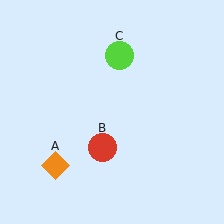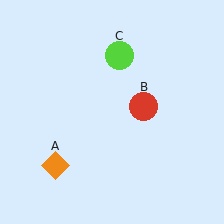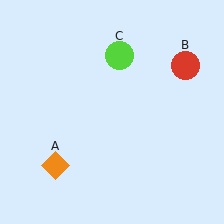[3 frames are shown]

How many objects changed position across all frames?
1 object changed position: red circle (object B).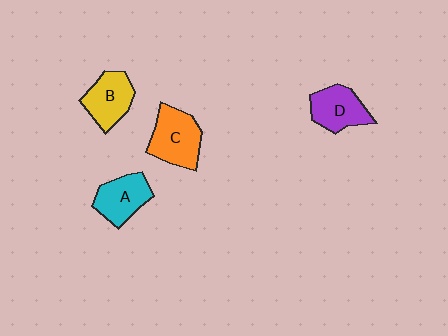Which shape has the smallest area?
Shape A (cyan).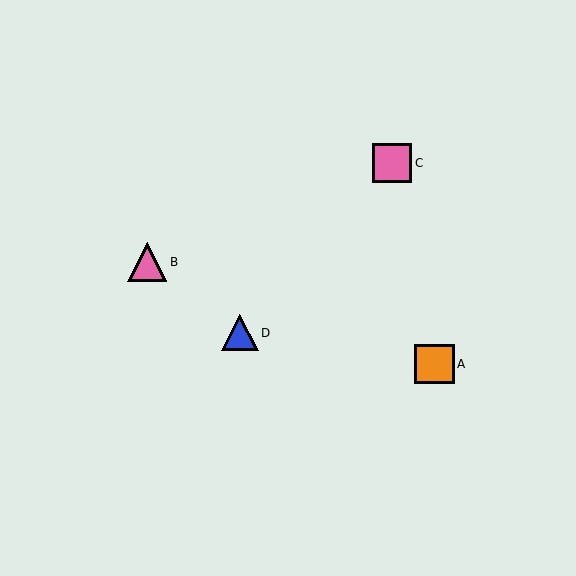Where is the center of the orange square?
The center of the orange square is at (434, 364).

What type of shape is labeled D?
Shape D is a blue triangle.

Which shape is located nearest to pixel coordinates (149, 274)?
The pink triangle (labeled B) at (147, 262) is nearest to that location.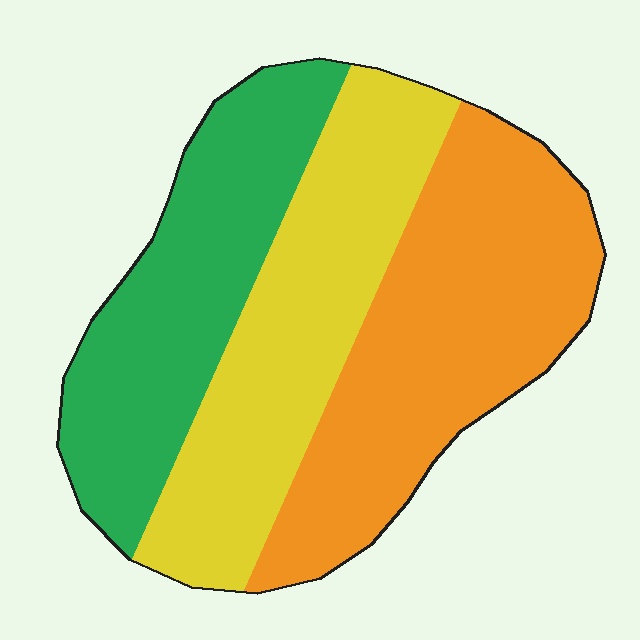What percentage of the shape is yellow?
Yellow covers 32% of the shape.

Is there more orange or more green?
Orange.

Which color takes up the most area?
Orange, at roughly 40%.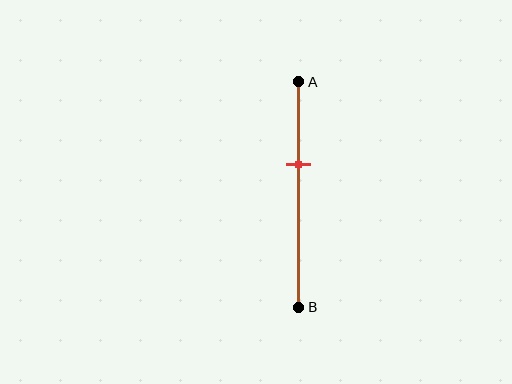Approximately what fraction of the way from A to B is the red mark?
The red mark is approximately 35% of the way from A to B.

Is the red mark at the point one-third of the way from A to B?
No, the mark is at about 35% from A, not at the 33% one-third point.